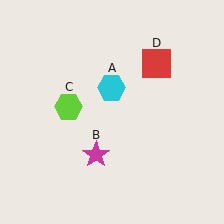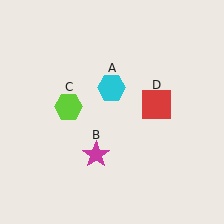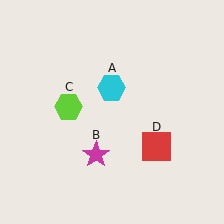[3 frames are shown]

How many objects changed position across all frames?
1 object changed position: red square (object D).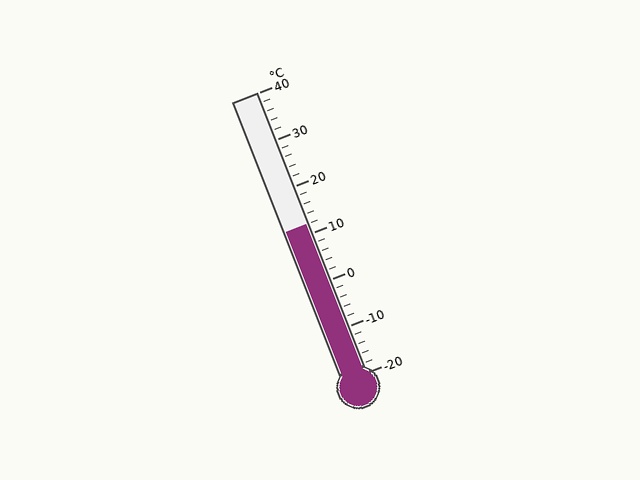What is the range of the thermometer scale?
The thermometer scale ranges from -20°C to 40°C.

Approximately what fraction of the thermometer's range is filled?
The thermometer is filled to approximately 55% of its range.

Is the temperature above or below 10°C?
The temperature is above 10°C.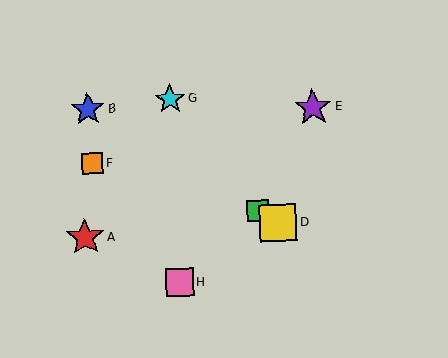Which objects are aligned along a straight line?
Objects B, C, D are aligned along a straight line.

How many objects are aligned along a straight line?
3 objects (B, C, D) are aligned along a straight line.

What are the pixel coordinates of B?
Object B is at (88, 109).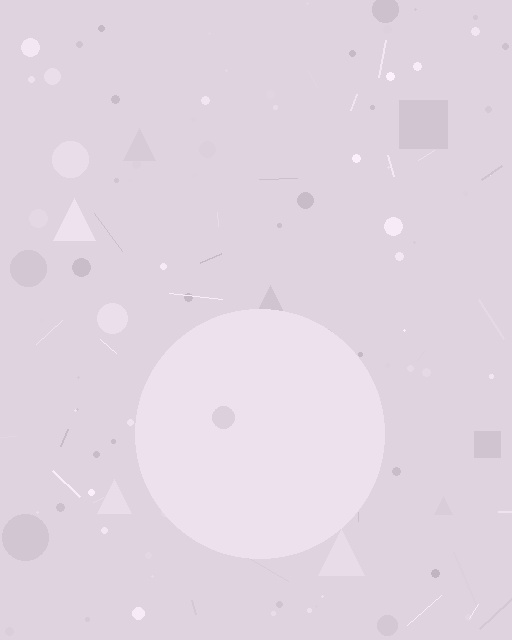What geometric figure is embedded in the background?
A circle is embedded in the background.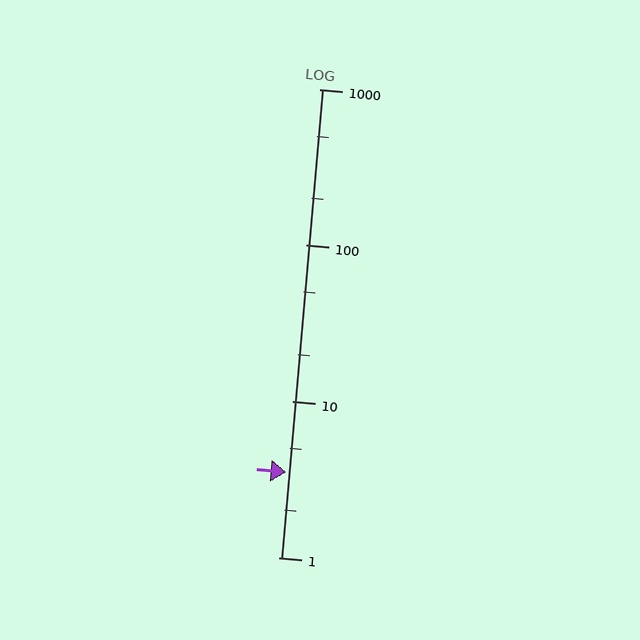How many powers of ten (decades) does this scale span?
The scale spans 3 decades, from 1 to 1000.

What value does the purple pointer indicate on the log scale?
The pointer indicates approximately 3.5.